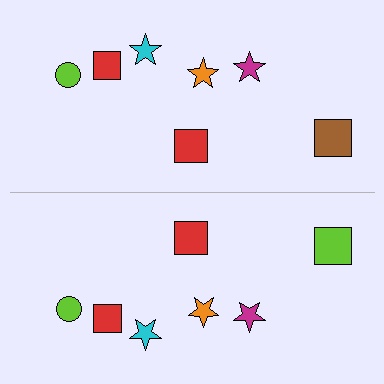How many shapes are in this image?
There are 14 shapes in this image.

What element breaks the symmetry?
The lime square on the bottom side breaks the symmetry — its mirror counterpart is brown.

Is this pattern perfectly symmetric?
No, the pattern is not perfectly symmetric. The lime square on the bottom side breaks the symmetry — its mirror counterpart is brown.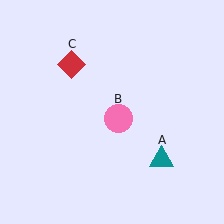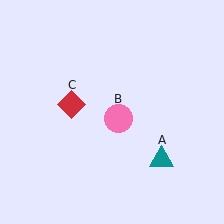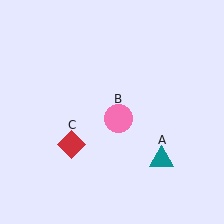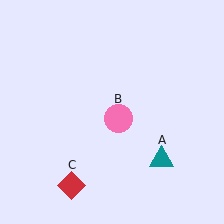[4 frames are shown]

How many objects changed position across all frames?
1 object changed position: red diamond (object C).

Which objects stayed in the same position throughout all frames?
Teal triangle (object A) and pink circle (object B) remained stationary.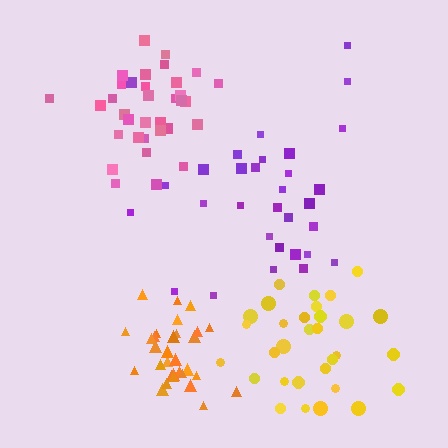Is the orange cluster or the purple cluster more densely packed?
Orange.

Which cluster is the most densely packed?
Orange.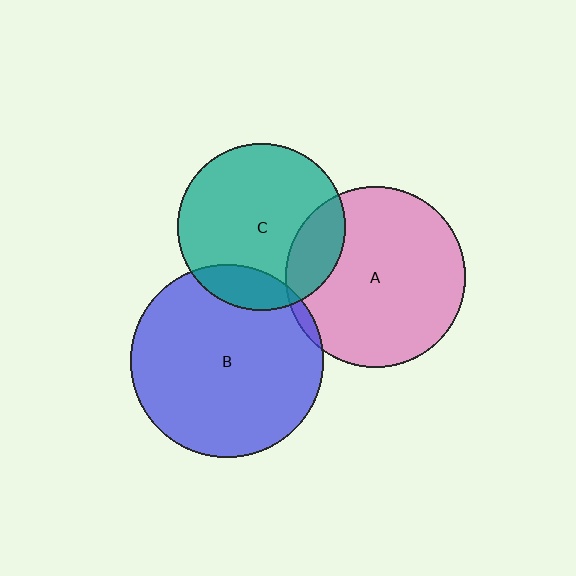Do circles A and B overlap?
Yes.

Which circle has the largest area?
Circle B (blue).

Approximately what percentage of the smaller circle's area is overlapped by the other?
Approximately 5%.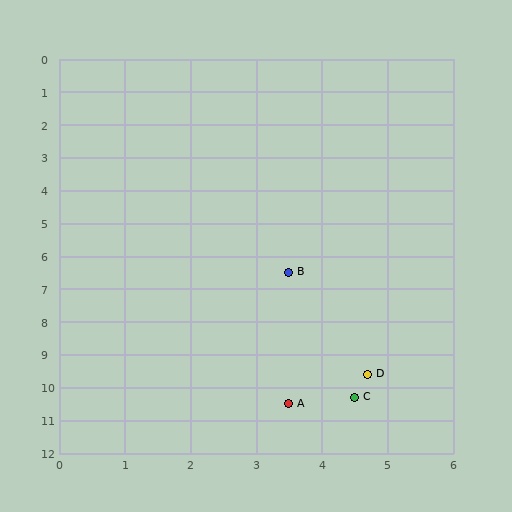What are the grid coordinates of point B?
Point B is at approximately (3.5, 6.5).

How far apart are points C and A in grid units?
Points C and A are about 1.0 grid units apart.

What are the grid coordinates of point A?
Point A is at approximately (3.5, 10.5).